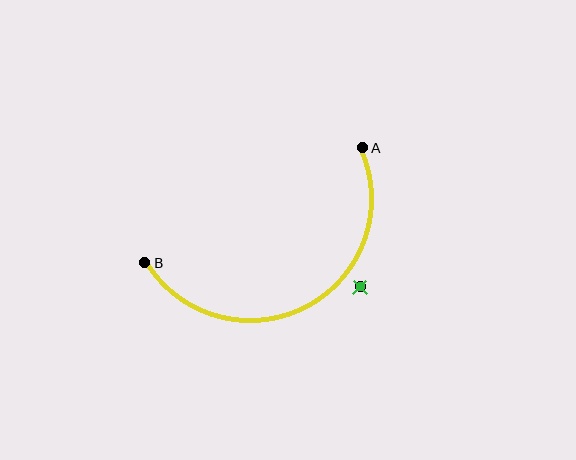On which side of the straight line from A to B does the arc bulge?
The arc bulges below the straight line connecting A and B.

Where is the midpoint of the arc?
The arc midpoint is the point on the curve farthest from the straight line joining A and B. It sits below that line.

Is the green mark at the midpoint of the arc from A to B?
No — the green mark does not lie on the arc at all. It sits slightly outside the curve.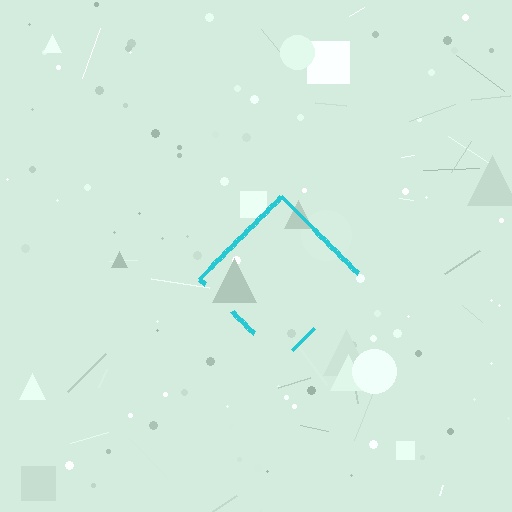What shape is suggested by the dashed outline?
The dashed outline suggests a diamond.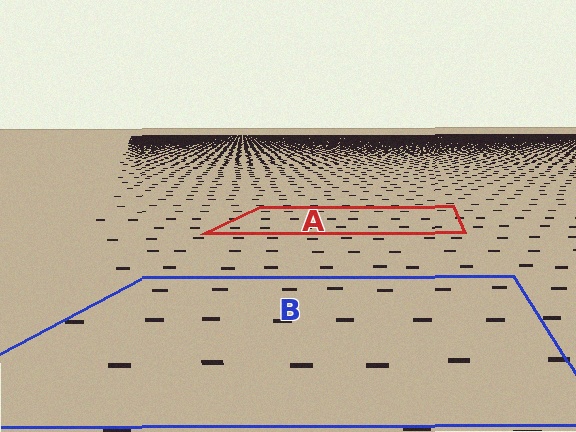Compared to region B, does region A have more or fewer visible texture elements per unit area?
Region A has more texture elements per unit area — they are packed more densely because it is farther away.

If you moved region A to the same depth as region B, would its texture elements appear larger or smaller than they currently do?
They would appear larger. At a closer depth, the same texture elements are projected at a bigger on-screen size.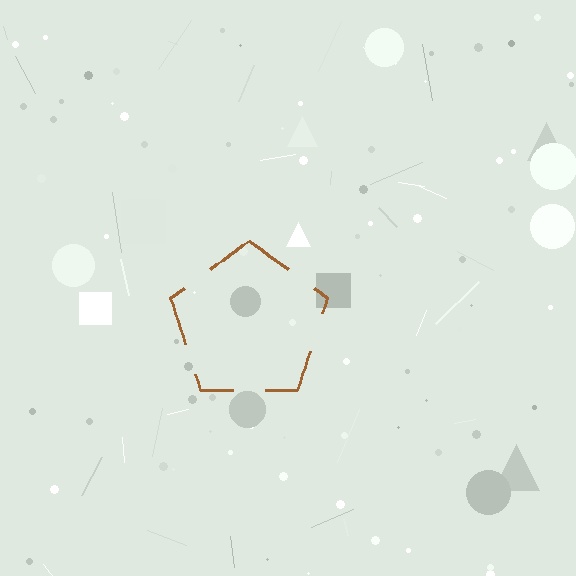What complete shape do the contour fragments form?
The contour fragments form a pentagon.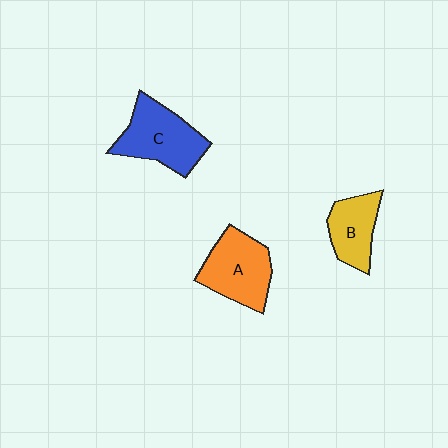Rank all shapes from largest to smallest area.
From largest to smallest: C (blue), A (orange), B (yellow).